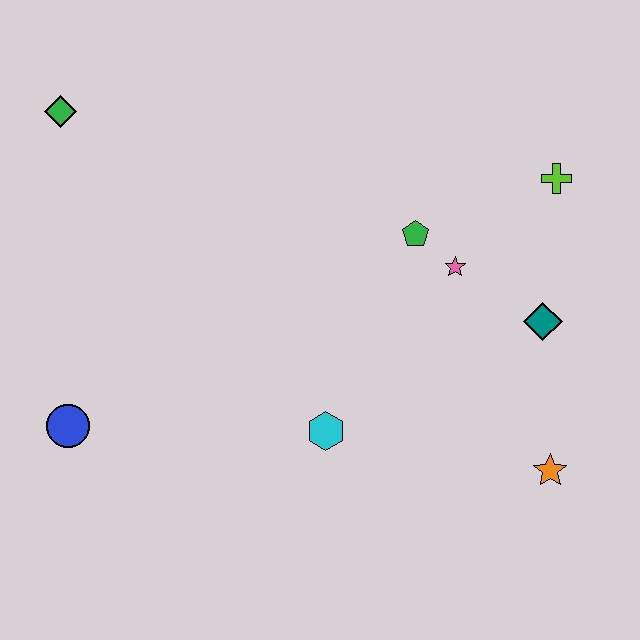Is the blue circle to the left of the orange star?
Yes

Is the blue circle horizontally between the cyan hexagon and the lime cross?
No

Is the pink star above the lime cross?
No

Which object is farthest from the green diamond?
The orange star is farthest from the green diamond.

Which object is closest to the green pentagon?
The pink star is closest to the green pentagon.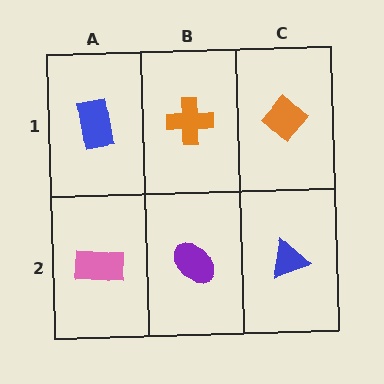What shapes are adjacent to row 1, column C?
A blue triangle (row 2, column C), an orange cross (row 1, column B).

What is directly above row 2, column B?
An orange cross.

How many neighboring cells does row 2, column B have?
3.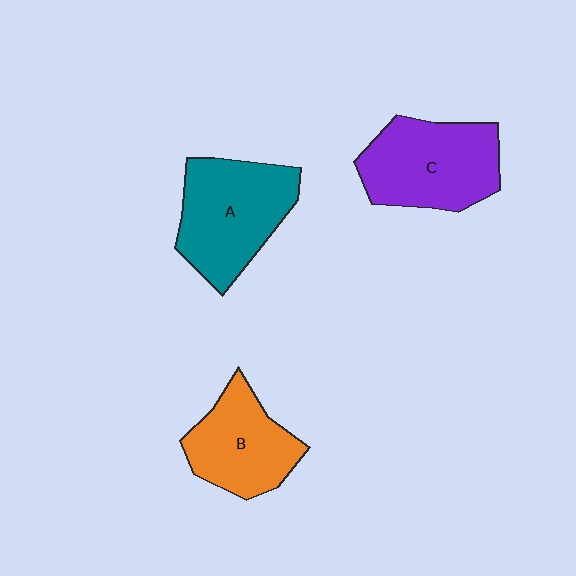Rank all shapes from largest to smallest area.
From largest to smallest: A (teal), C (purple), B (orange).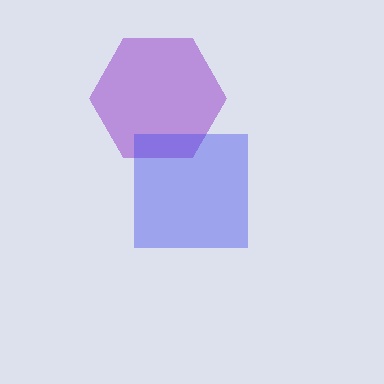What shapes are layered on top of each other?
The layered shapes are: a purple hexagon, a blue square.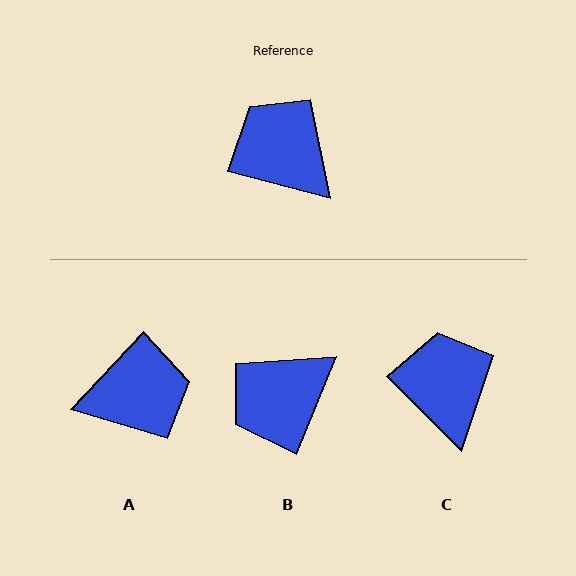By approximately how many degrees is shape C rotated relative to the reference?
Approximately 30 degrees clockwise.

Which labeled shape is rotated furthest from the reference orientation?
A, about 119 degrees away.